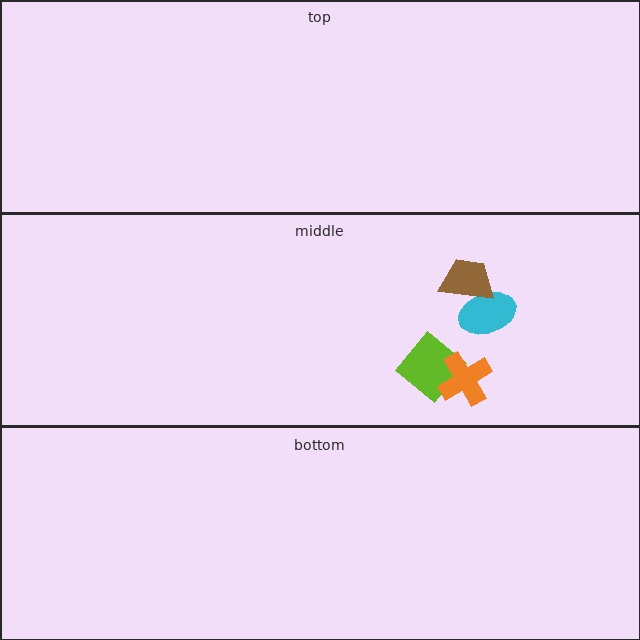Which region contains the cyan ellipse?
The middle region.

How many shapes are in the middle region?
4.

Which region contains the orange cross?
The middle region.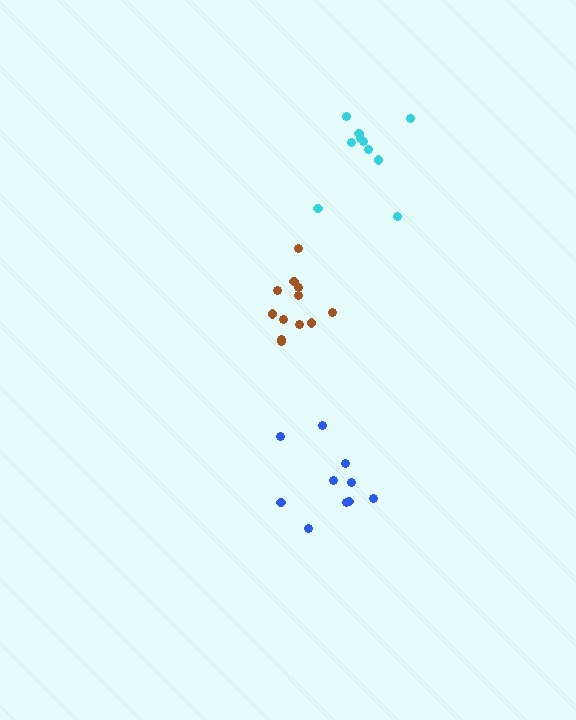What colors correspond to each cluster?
The clusters are colored: cyan, blue, brown.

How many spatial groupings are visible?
There are 3 spatial groupings.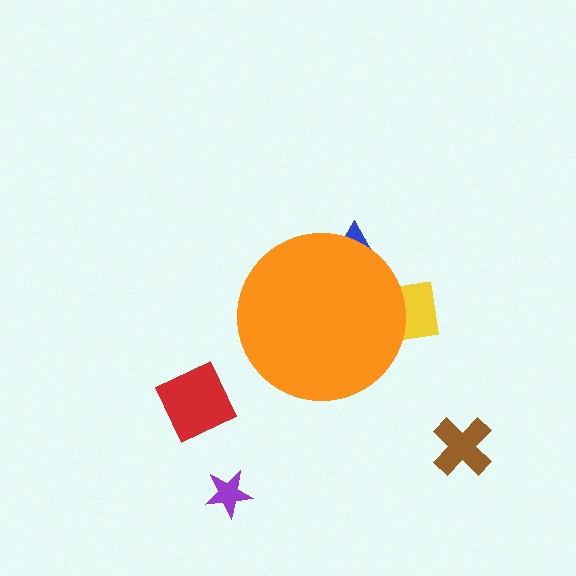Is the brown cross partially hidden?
No, the brown cross is fully visible.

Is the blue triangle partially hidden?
Yes, the blue triangle is partially hidden behind the orange circle.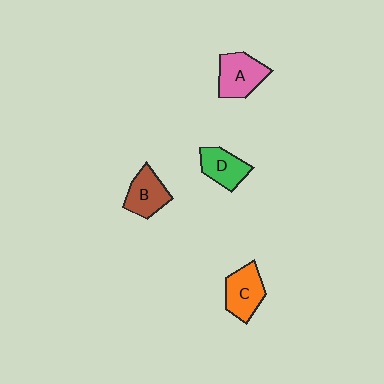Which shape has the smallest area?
Shape D (green).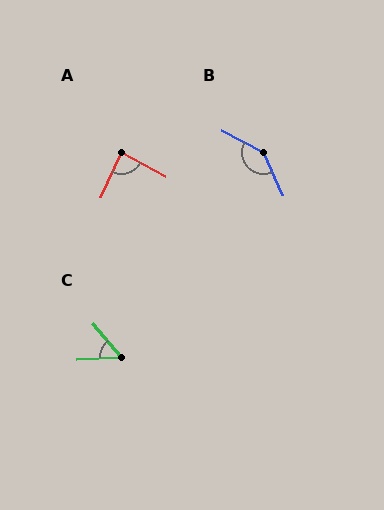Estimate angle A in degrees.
Approximately 86 degrees.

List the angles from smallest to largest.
C (53°), A (86°), B (142°).